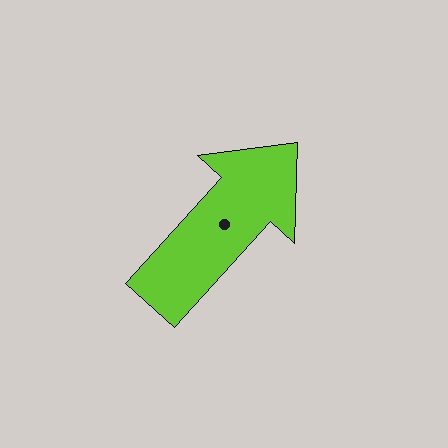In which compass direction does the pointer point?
Northeast.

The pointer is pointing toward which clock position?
Roughly 1 o'clock.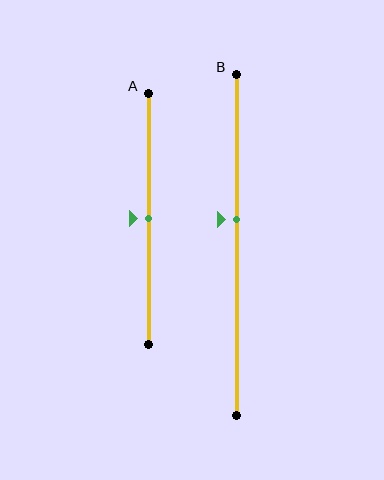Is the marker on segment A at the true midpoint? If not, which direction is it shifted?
Yes, the marker on segment A is at the true midpoint.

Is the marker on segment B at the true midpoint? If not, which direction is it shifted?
No, the marker on segment B is shifted upward by about 8% of the segment length.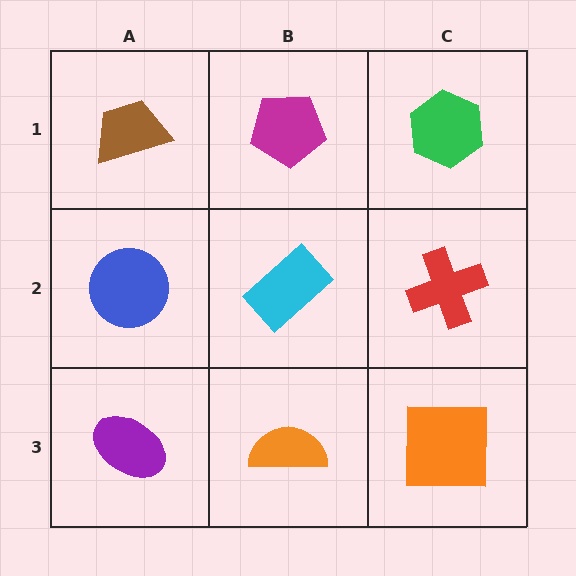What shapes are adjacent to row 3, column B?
A cyan rectangle (row 2, column B), a purple ellipse (row 3, column A), an orange square (row 3, column C).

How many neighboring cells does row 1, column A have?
2.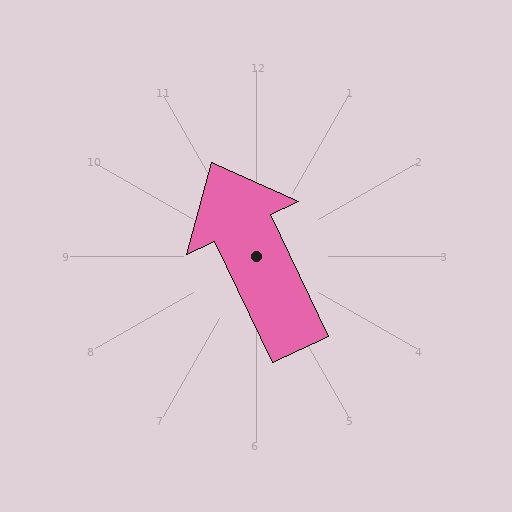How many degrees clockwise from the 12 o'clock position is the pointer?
Approximately 335 degrees.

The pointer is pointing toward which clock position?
Roughly 11 o'clock.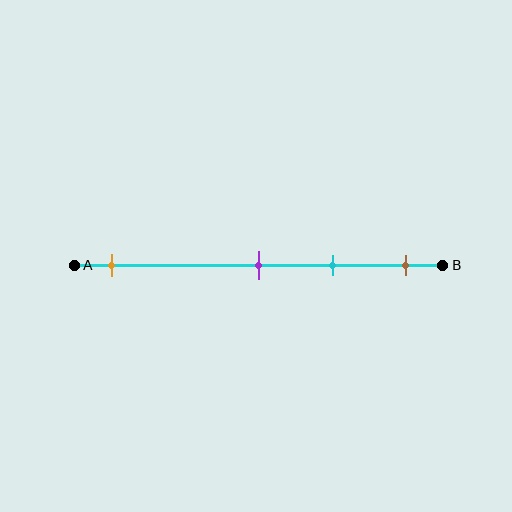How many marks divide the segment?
There are 4 marks dividing the segment.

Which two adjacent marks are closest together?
The purple and cyan marks are the closest adjacent pair.